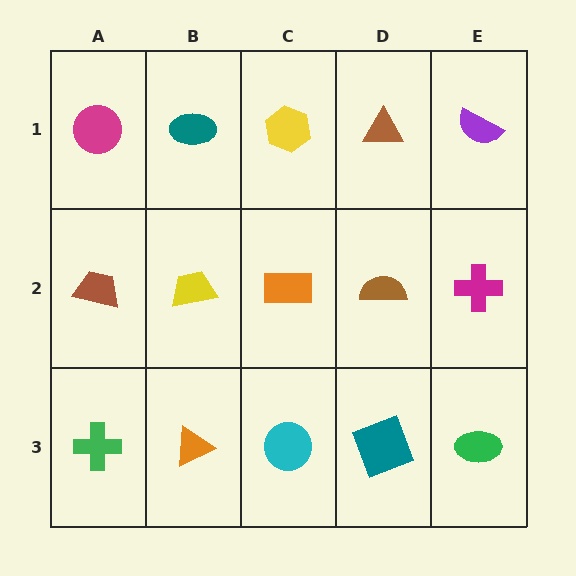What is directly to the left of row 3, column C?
An orange triangle.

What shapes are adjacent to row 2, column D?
A brown triangle (row 1, column D), a teal square (row 3, column D), an orange rectangle (row 2, column C), a magenta cross (row 2, column E).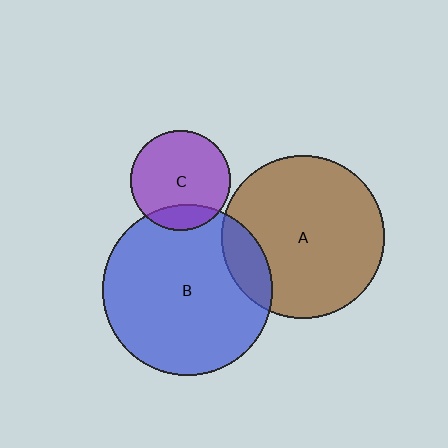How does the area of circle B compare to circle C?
Approximately 2.9 times.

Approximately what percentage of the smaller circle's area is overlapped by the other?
Approximately 15%.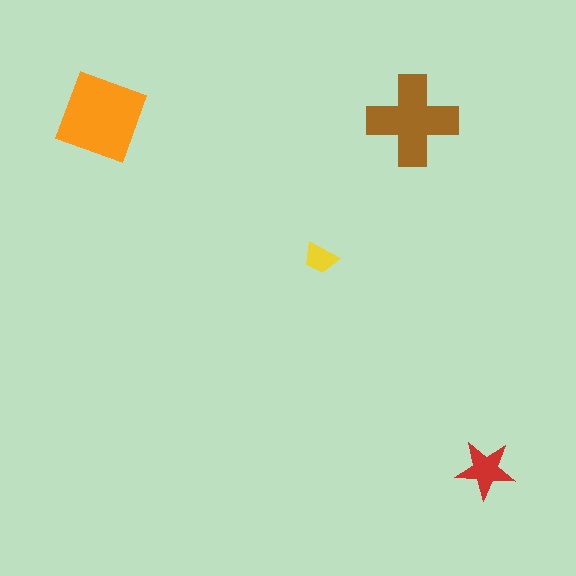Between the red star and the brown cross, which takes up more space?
The brown cross.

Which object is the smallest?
The yellow trapezoid.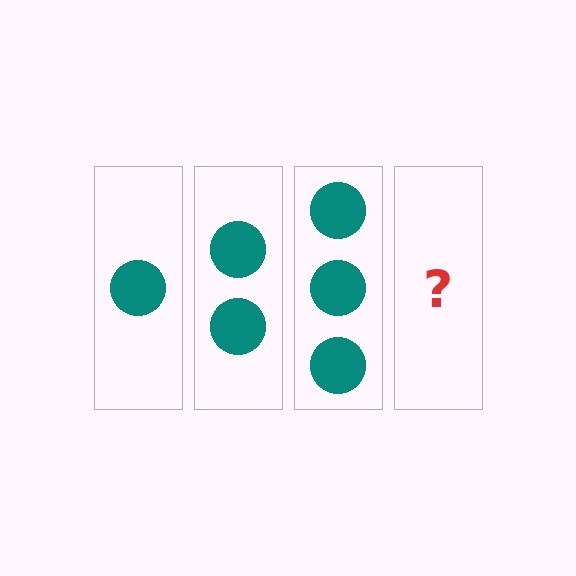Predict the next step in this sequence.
The next step is 4 circles.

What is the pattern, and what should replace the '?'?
The pattern is that each step adds one more circle. The '?' should be 4 circles.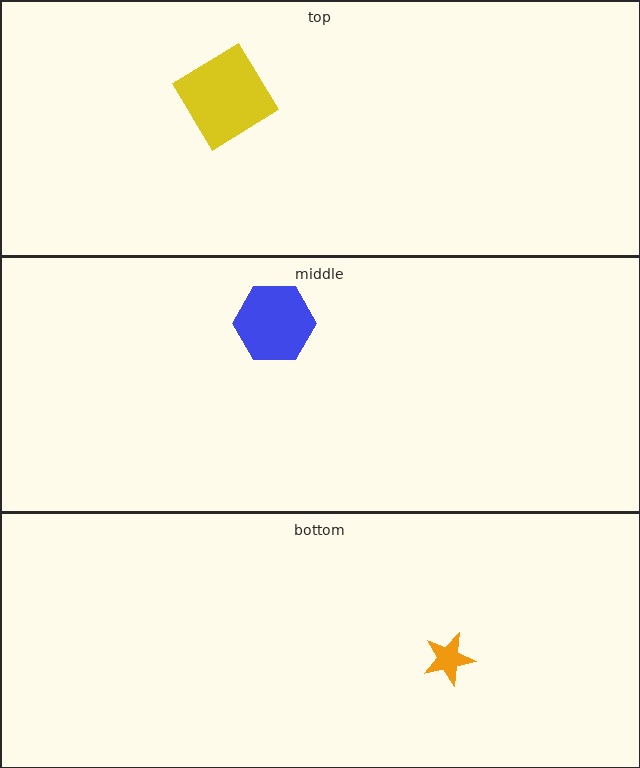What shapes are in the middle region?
The blue hexagon.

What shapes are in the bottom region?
The orange star.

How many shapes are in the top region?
1.